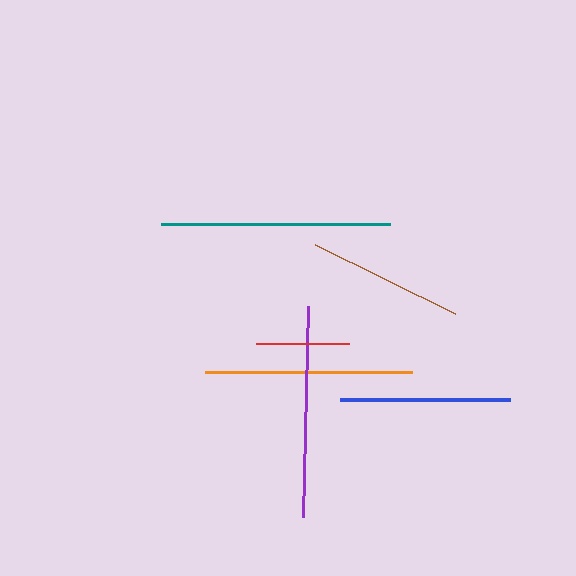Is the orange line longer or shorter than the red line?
The orange line is longer than the red line.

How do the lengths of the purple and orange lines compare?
The purple and orange lines are approximately the same length.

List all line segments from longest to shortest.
From longest to shortest: teal, purple, orange, blue, brown, red.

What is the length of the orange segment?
The orange segment is approximately 207 pixels long.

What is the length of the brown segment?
The brown segment is approximately 157 pixels long.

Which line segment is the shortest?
The red line is the shortest at approximately 93 pixels.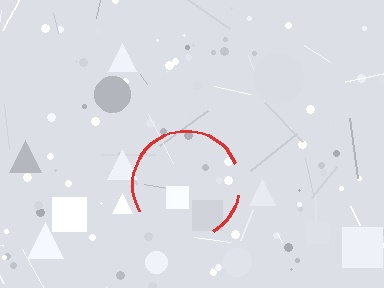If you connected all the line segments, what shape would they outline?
They would outline a circle.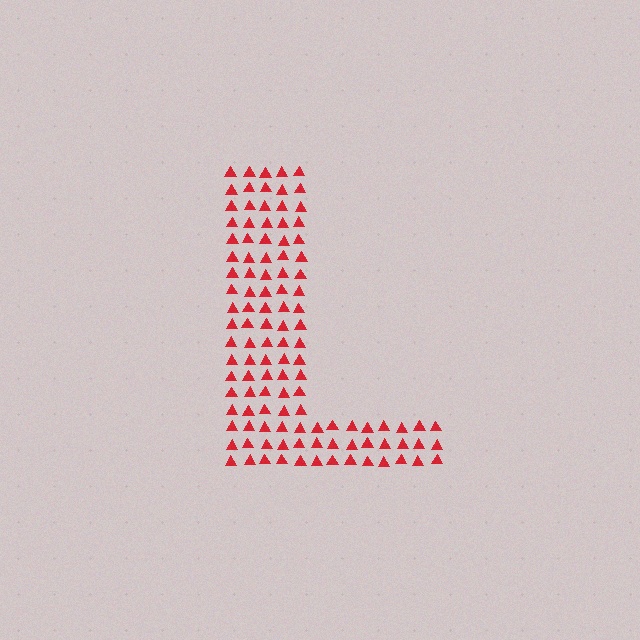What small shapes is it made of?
It is made of small triangles.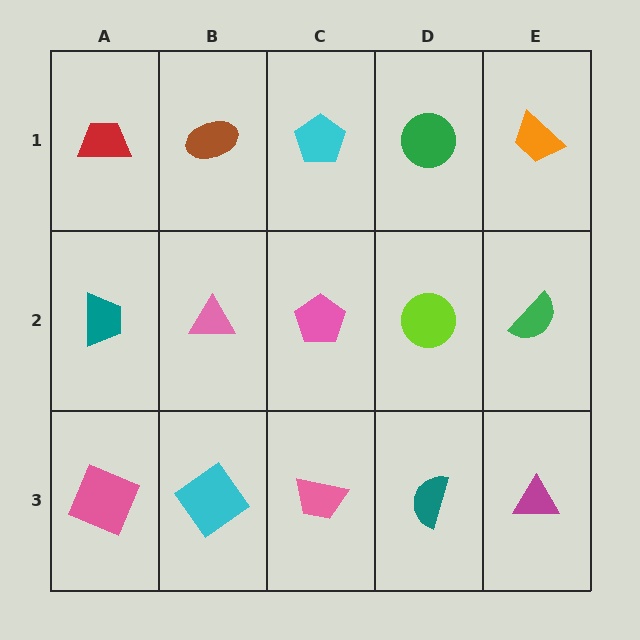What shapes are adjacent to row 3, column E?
A green semicircle (row 2, column E), a teal semicircle (row 3, column D).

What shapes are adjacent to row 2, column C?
A cyan pentagon (row 1, column C), a pink trapezoid (row 3, column C), a pink triangle (row 2, column B), a lime circle (row 2, column D).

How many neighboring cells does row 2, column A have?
3.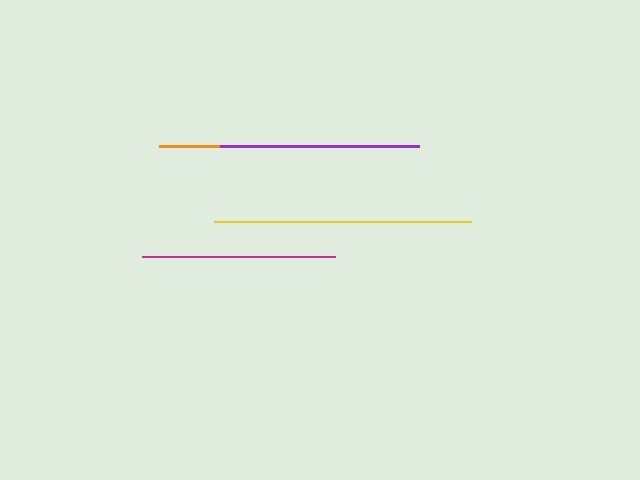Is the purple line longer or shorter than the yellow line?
The yellow line is longer than the purple line.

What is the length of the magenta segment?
The magenta segment is approximately 194 pixels long.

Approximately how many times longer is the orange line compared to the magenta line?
The orange line is approximately 1.2 times the length of the magenta line.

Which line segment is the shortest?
The magenta line is the shortest at approximately 194 pixels.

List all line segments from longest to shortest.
From longest to shortest: yellow, orange, purple, magenta.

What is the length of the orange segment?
The orange segment is approximately 239 pixels long.